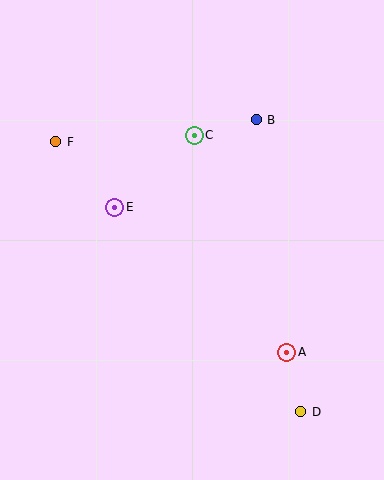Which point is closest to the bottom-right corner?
Point D is closest to the bottom-right corner.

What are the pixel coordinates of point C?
Point C is at (194, 135).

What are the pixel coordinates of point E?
Point E is at (115, 207).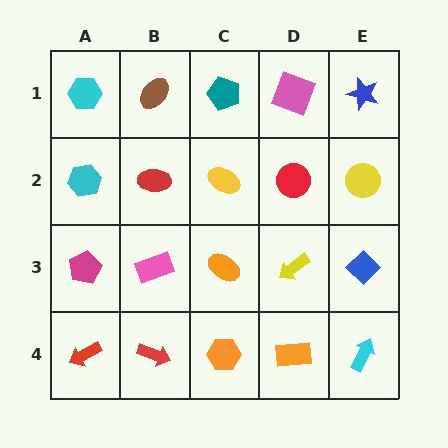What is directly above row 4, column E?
A blue diamond.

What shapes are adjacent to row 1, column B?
A red ellipse (row 2, column B), a cyan hexagon (row 1, column A), a teal pentagon (row 1, column C).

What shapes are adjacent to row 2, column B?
A brown ellipse (row 1, column B), a pink rectangle (row 3, column B), a cyan hexagon (row 2, column A), a yellow ellipse (row 2, column C).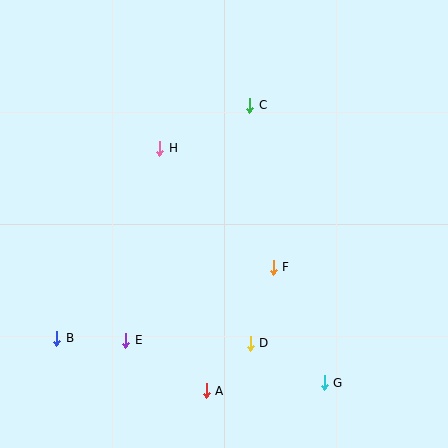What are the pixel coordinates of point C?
Point C is at (250, 105).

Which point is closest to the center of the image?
Point F at (273, 267) is closest to the center.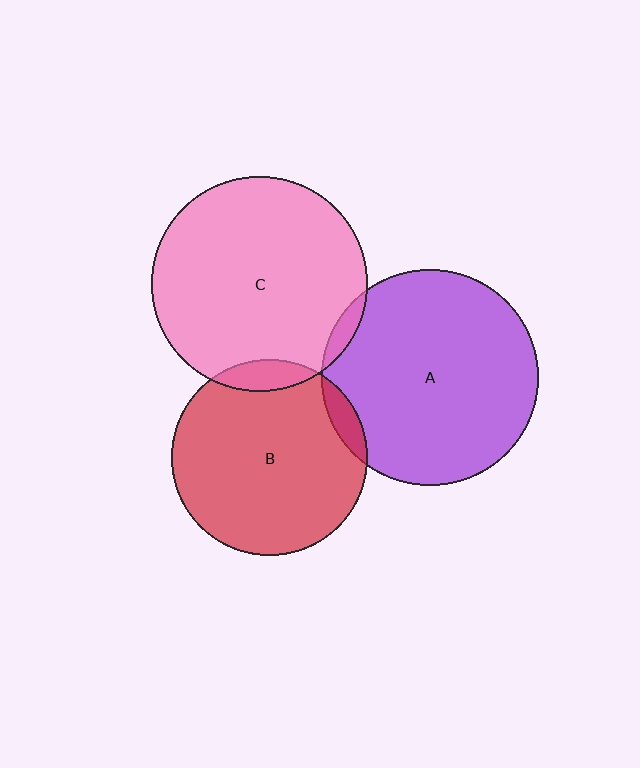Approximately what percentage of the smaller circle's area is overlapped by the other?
Approximately 5%.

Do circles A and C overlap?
Yes.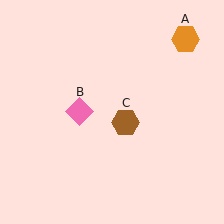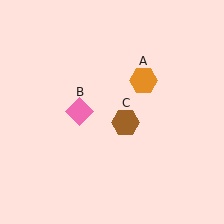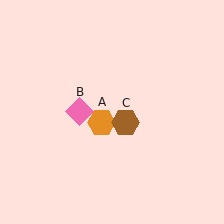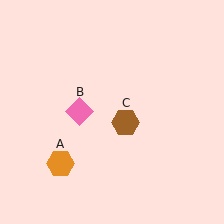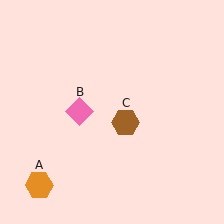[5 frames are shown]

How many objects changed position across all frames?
1 object changed position: orange hexagon (object A).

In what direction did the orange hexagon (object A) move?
The orange hexagon (object A) moved down and to the left.